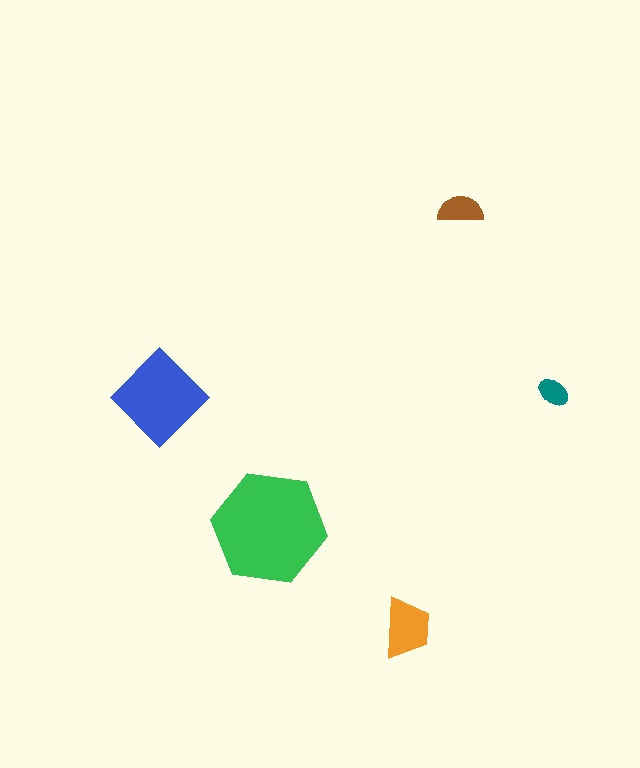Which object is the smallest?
The teal ellipse.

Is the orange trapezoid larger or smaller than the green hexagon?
Smaller.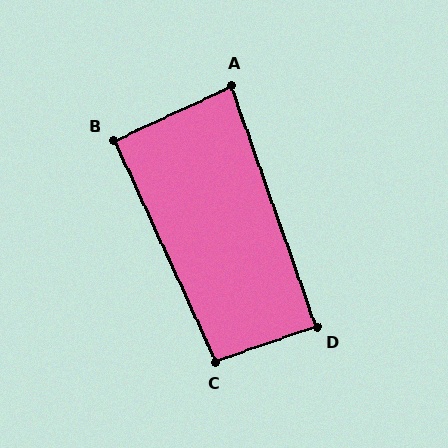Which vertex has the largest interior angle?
C, at approximately 95 degrees.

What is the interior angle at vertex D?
Approximately 90 degrees (approximately right).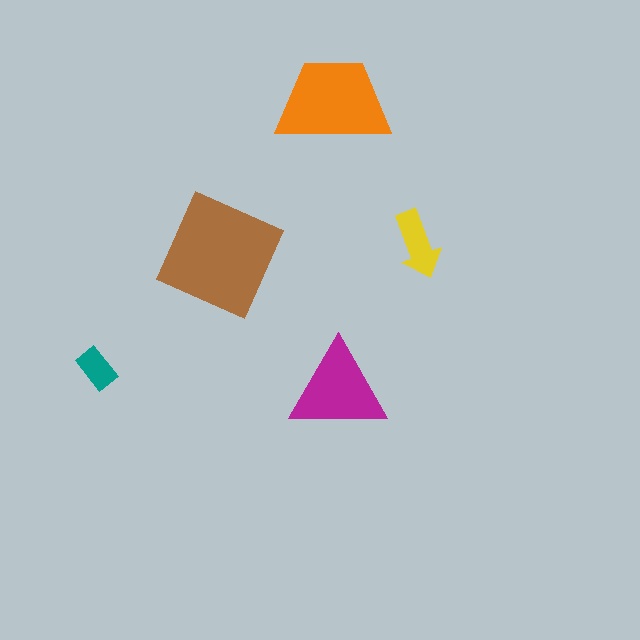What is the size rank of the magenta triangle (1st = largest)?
3rd.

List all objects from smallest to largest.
The teal rectangle, the yellow arrow, the magenta triangle, the orange trapezoid, the brown square.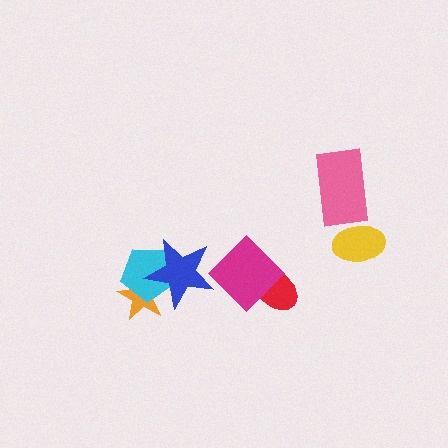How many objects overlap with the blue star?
3 objects overlap with the blue star.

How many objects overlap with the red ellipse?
1 object overlaps with the red ellipse.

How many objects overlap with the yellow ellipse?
0 objects overlap with the yellow ellipse.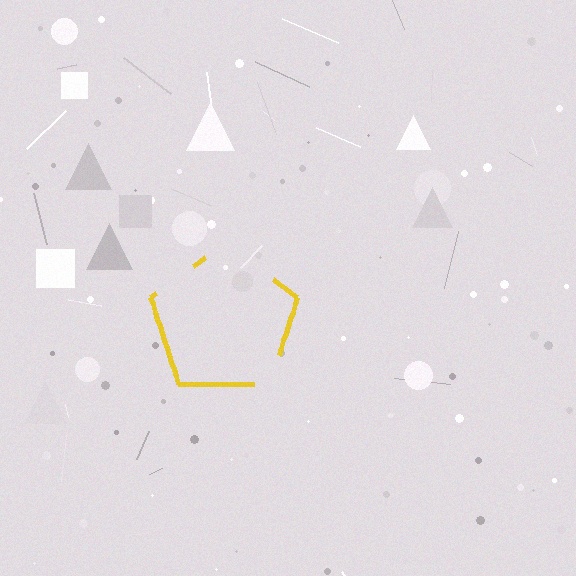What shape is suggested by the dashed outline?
The dashed outline suggests a pentagon.